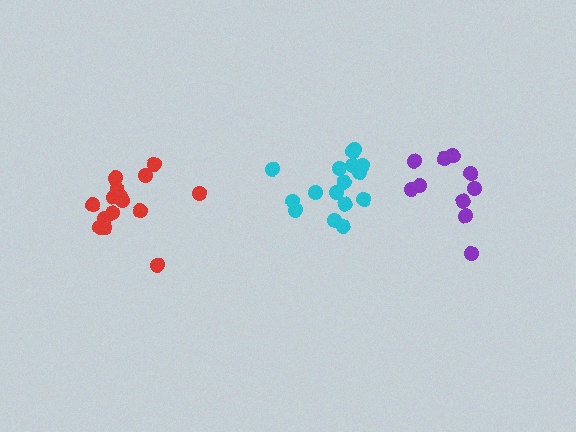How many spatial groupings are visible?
There are 3 spatial groupings.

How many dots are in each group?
Group 1: 15 dots, Group 2: 16 dots, Group 3: 10 dots (41 total).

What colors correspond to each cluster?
The clusters are colored: red, cyan, purple.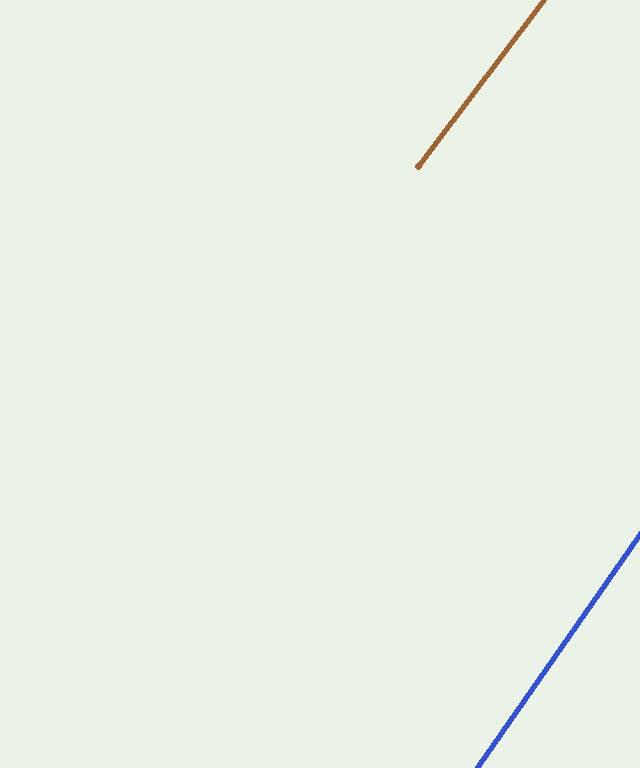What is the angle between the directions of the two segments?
Approximately 2 degrees.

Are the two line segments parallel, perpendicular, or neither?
Parallel — their directions differ by only 1.9°.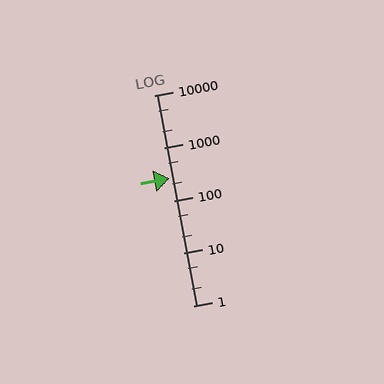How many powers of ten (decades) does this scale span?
The scale spans 4 decades, from 1 to 10000.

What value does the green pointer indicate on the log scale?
The pointer indicates approximately 260.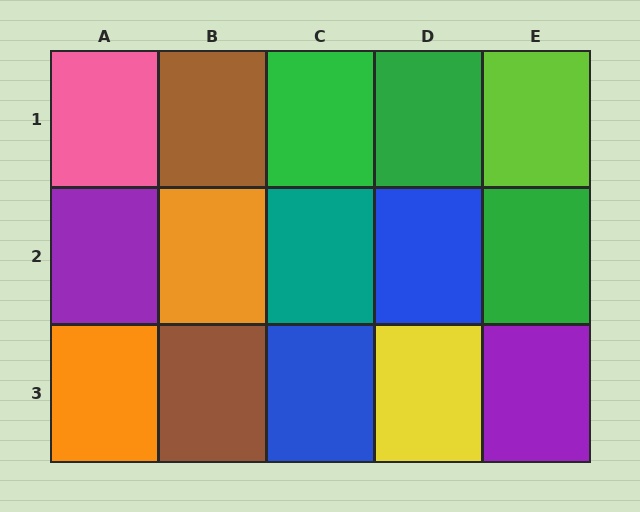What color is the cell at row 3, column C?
Blue.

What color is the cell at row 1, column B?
Brown.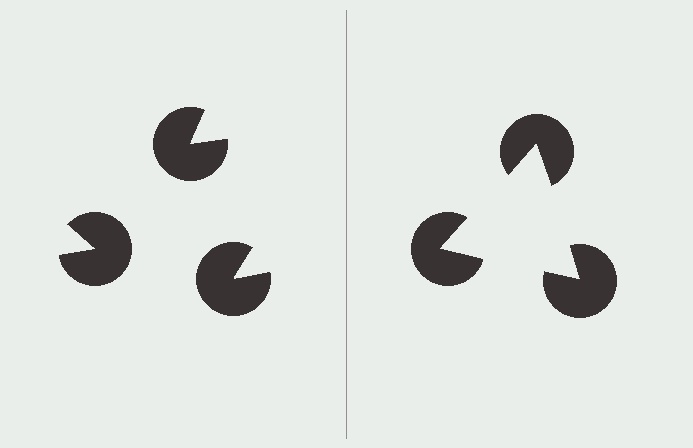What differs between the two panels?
The pac-man discs are positioned identically on both sides; only the wedge orientations differ. On the right they align to a triangle; on the left they are misaligned.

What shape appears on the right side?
An illusory triangle.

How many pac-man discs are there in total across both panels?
6 — 3 on each side.